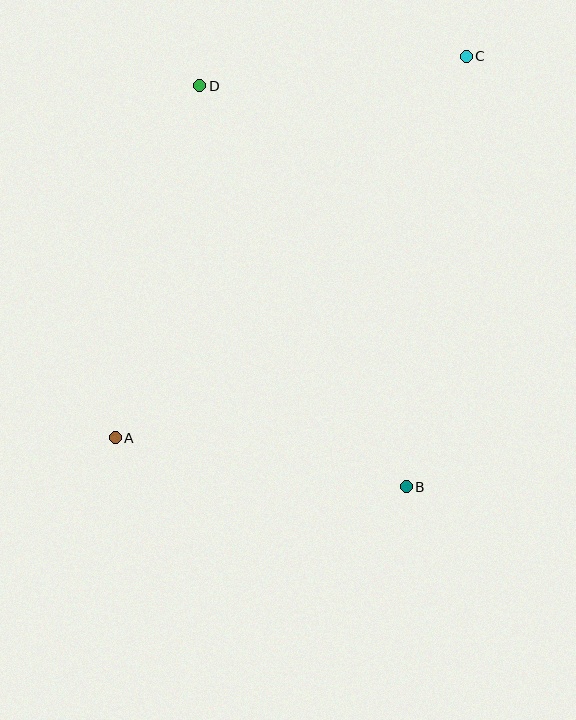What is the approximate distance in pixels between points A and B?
The distance between A and B is approximately 295 pixels.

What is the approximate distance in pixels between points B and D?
The distance between B and D is approximately 451 pixels.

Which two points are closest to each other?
Points C and D are closest to each other.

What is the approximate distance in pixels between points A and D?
The distance between A and D is approximately 362 pixels.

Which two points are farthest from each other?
Points A and C are farthest from each other.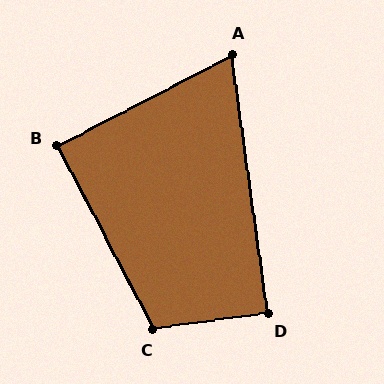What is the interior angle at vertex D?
Approximately 90 degrees (approximately right).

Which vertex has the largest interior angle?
C, at approximately 110 degrees.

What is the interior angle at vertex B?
Approximately 90 degrees (approximately right).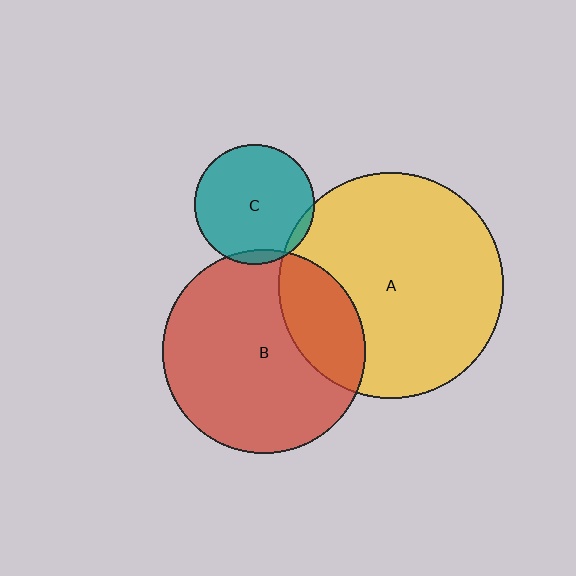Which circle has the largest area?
Circle A (yellow).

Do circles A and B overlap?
Yes.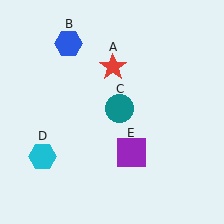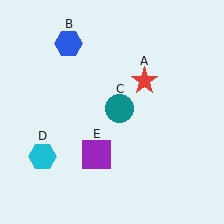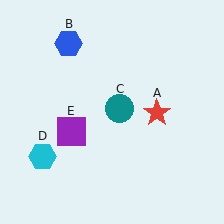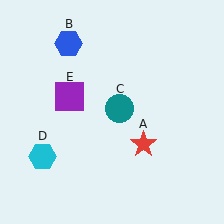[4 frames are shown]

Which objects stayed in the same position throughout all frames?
Blue hexagon (object B) and teal circle (object C) and cyan hexagon (object D) remained stationary.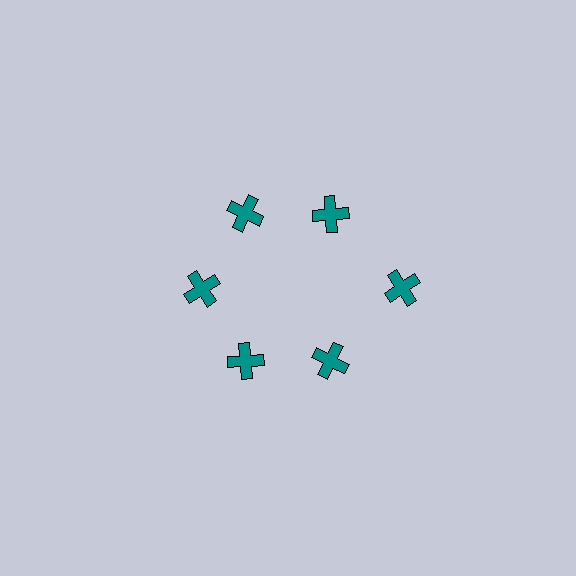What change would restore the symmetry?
The symmetry would be restored by moving it inward, back onto the ring so that all 6 crosses sit at equal angles and equal distance from the center.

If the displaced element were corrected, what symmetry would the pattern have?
It would have 6-fold rotational symmetry — the pattern would map onto itself every 60 degrees.